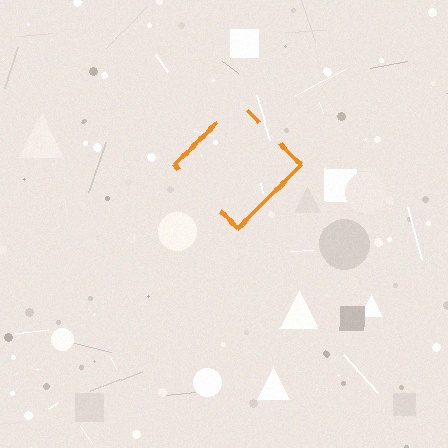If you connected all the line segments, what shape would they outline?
They would outline a diamond.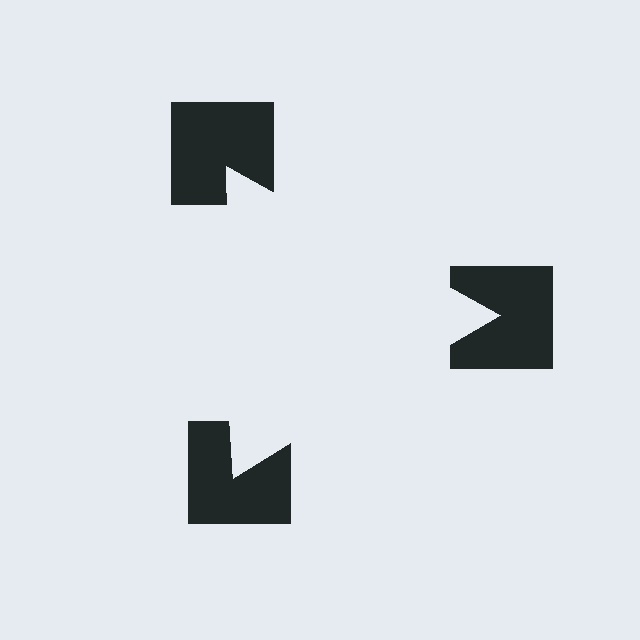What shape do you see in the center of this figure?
An illusory triangle — its edges are inferred from the aligned wedge cuts in the notched squares, not physically drawn.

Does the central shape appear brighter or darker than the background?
It typically appears slightly brighter than the background, even though no actual brightness change is drawn.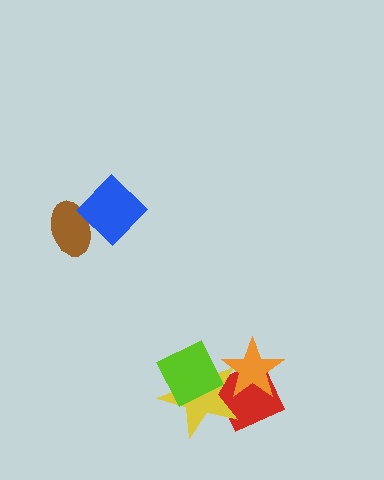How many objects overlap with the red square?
2 objects overlap with the red square.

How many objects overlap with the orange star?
2 objects overlap with the orange star.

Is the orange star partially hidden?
No, no other shape covers it.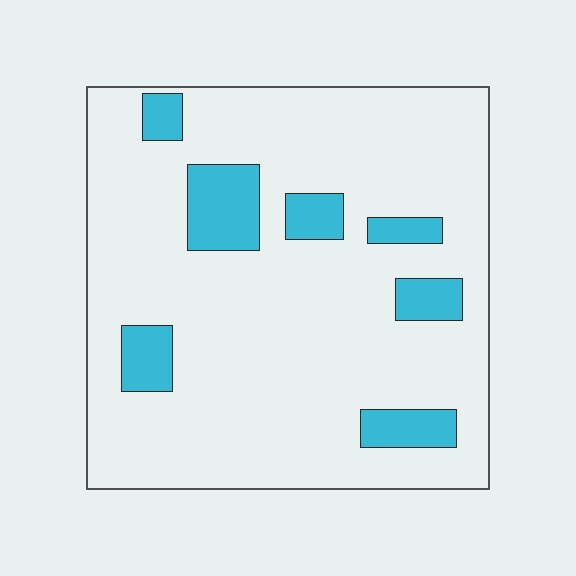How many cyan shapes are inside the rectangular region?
7.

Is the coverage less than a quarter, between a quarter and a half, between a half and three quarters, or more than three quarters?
Less than a quarter.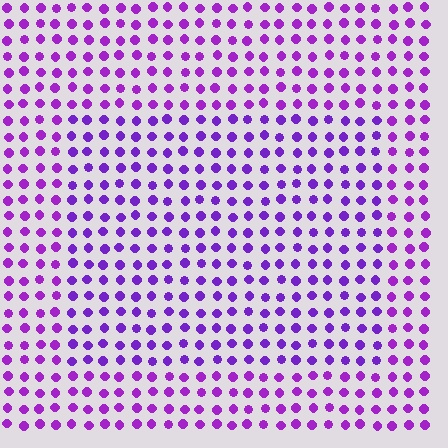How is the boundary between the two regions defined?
The boundary is defined purely by a slight shift in hue (about 17 degrees). Spacing, size, and orientation are identical on both sides.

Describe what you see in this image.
The image is filled with small purple elements in a uniform arrangement. A rectangle-shaped region is visible where the elements are tinted to a slightly different hue, forming a subtle color boundary.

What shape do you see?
I see a rectangle.